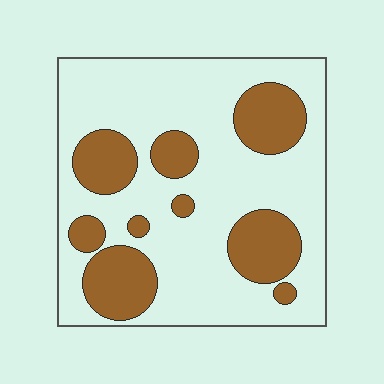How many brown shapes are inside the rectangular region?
9.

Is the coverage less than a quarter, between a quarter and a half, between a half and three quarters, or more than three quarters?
Between a quarter and a half.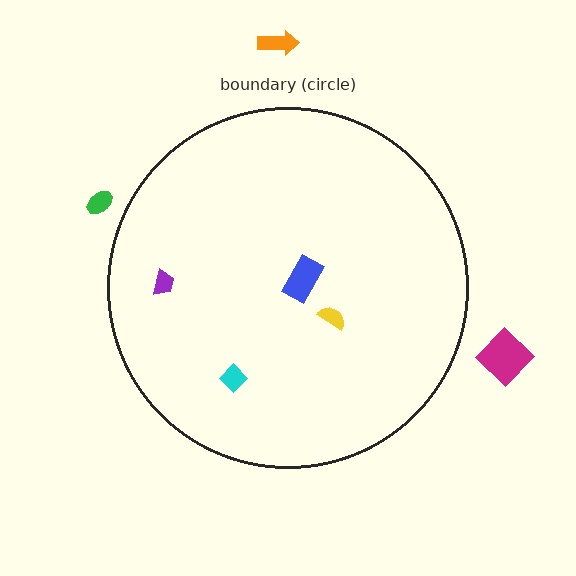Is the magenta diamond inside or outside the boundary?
Outside.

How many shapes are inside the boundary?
4 inside, 3 outside.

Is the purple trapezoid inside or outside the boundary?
Inside.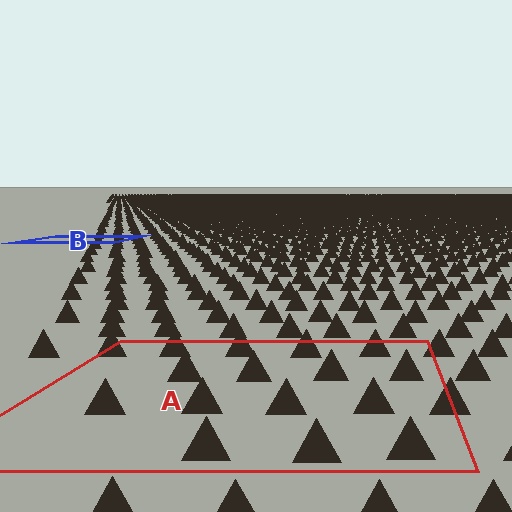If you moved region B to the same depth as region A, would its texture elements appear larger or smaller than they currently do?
They would appear larger. At a closer depth, the same texture elements are projected at a bigger on-screen size.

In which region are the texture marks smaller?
The texture marks are smaller in region B, because it is farther away.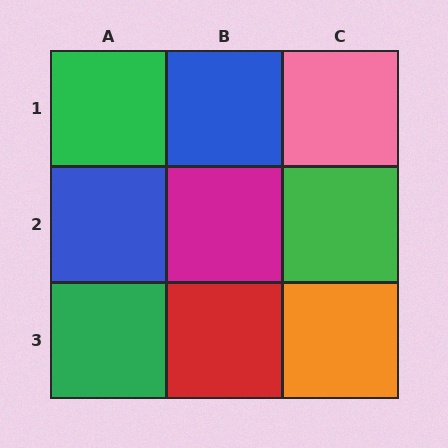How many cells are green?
3 cells are green.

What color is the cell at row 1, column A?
Green.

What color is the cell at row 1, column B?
Blue.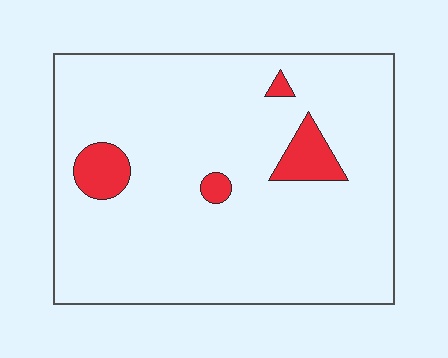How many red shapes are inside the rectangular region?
4.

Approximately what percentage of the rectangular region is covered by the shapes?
Approximately 10%.